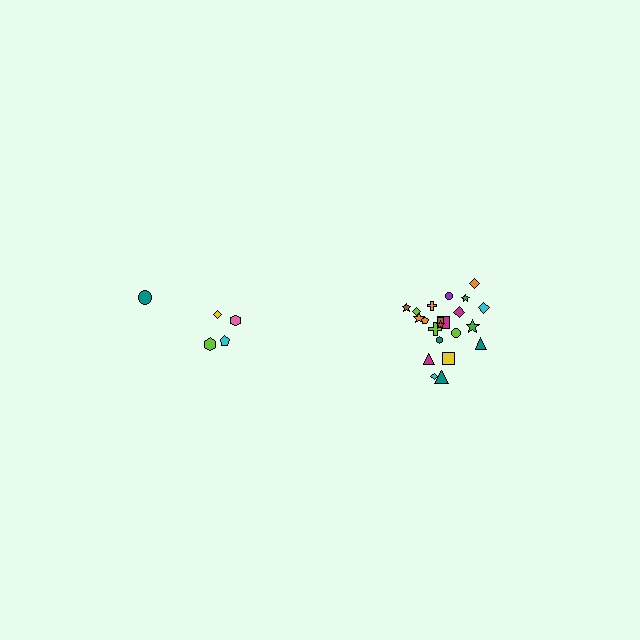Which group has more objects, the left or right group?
The right group.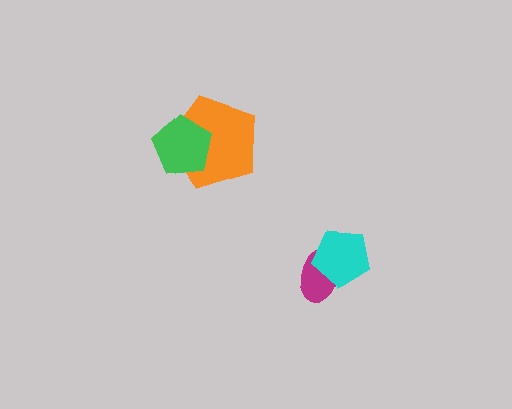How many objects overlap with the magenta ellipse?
1 object overlaps with the magenta ellipse.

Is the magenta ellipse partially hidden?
Yes, it is partially covered by another shape.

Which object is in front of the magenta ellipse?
The cyan pentagon is in front of the magenta ellipse.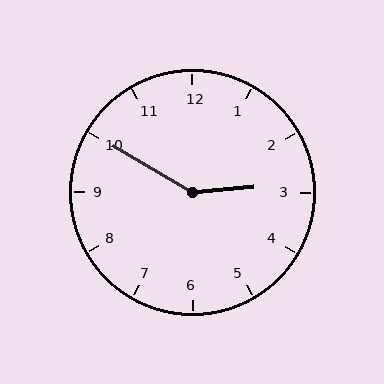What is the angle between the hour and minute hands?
Approximately 145 degrees.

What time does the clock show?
2:50.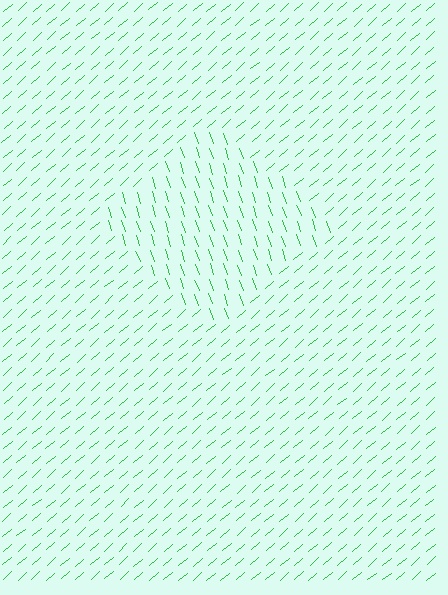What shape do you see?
I see a diamond.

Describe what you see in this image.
The image is filled with small green line segments. A diamond region in the image has lines oriented differently from the surrounding lines, creating a visible texture boundary.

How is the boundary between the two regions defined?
The boundary is defined purely by a change in line orientation (approximately 68 degrees difference). All lines are the same color and thickness.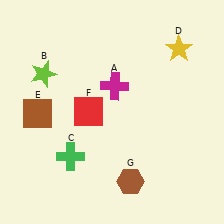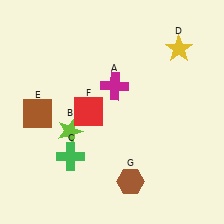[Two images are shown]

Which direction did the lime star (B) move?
The lime star (B) moved down.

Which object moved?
The lime star (B) moved down.